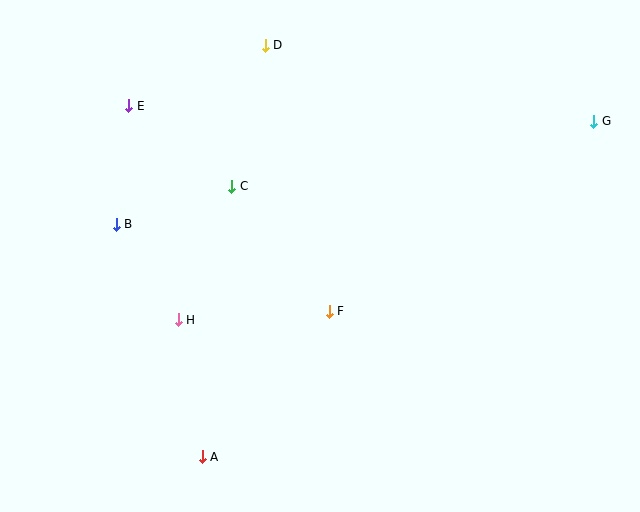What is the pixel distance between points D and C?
The distance between D and C is 145 pixels.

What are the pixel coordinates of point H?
Point H is at (179, 320).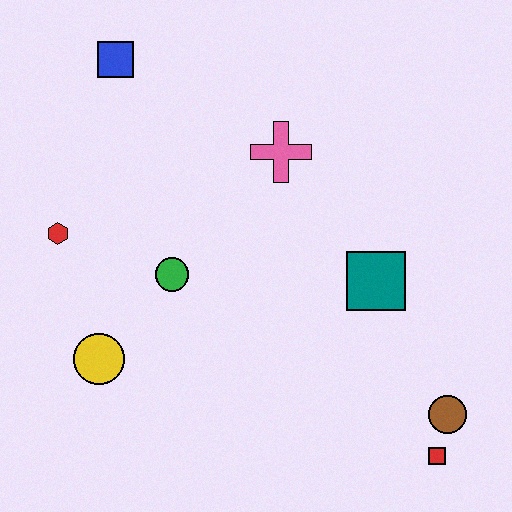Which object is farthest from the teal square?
The blue square is farthest from the teal square.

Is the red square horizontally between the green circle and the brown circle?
Yes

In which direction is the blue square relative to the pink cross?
The blue square is to the left of the pink cross.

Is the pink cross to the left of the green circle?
No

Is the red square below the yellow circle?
Yes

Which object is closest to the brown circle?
The red square is closest to the brown circle.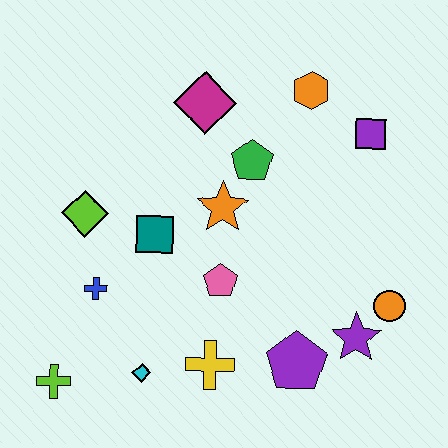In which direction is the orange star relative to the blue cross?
The orange star is to the right of the blue cross.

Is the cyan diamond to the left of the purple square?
Yes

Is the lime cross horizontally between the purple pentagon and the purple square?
No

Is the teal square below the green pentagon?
Yes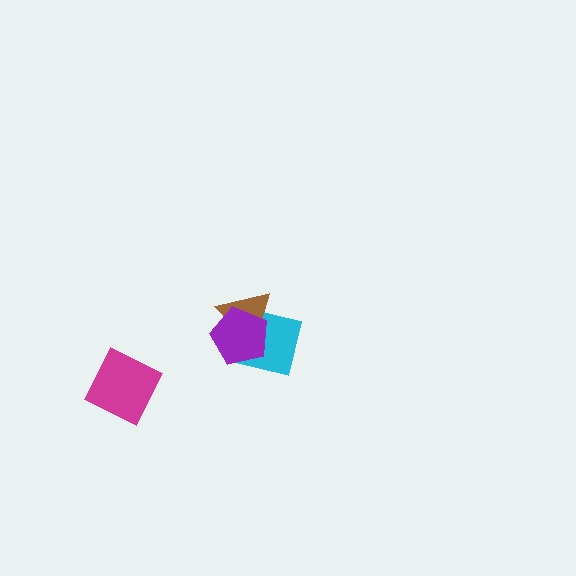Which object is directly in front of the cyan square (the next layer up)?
The brown triangle is directly in front of the cyan square.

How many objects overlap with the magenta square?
0 objects overlap with the magenta square.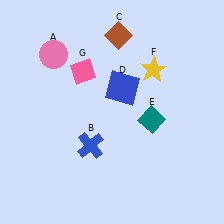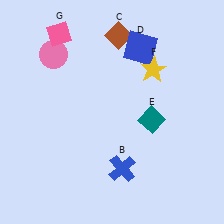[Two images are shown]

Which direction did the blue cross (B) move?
The blue cross (B) moved right.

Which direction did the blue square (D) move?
The blue square (D) moved up.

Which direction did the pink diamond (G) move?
The pink diamond (G) moved up.